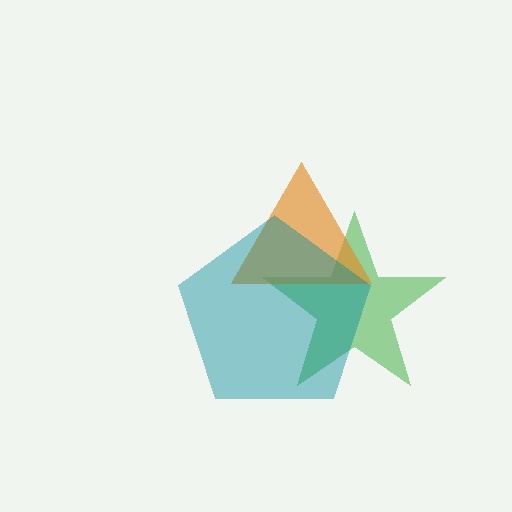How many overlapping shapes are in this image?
There are 3 overlapping shapes in the image.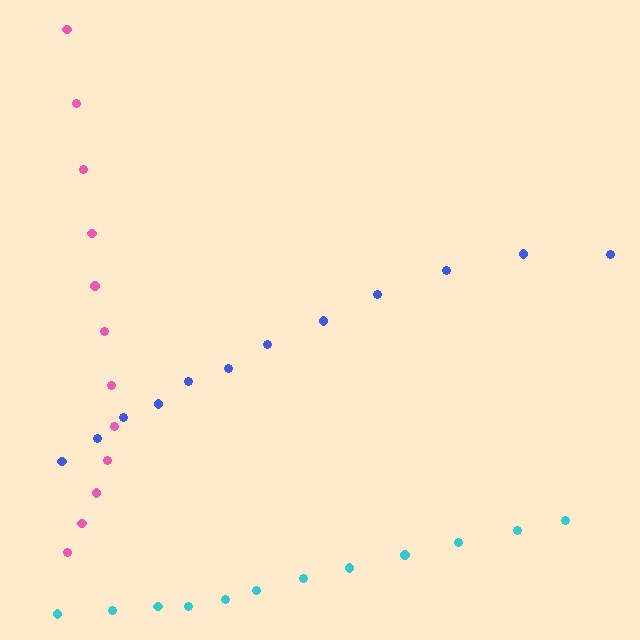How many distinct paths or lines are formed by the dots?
There are 3 distinct paths.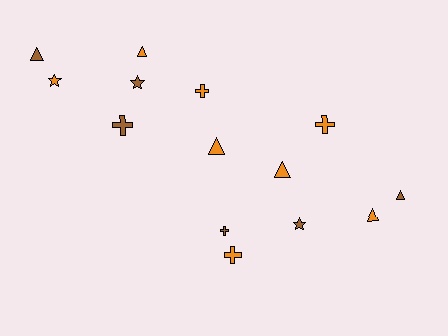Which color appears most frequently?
Orange, with 8 objects.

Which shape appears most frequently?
Triangle, with 6 objects.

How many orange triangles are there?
There are 4 orange triangles.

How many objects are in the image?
There are 14 objects.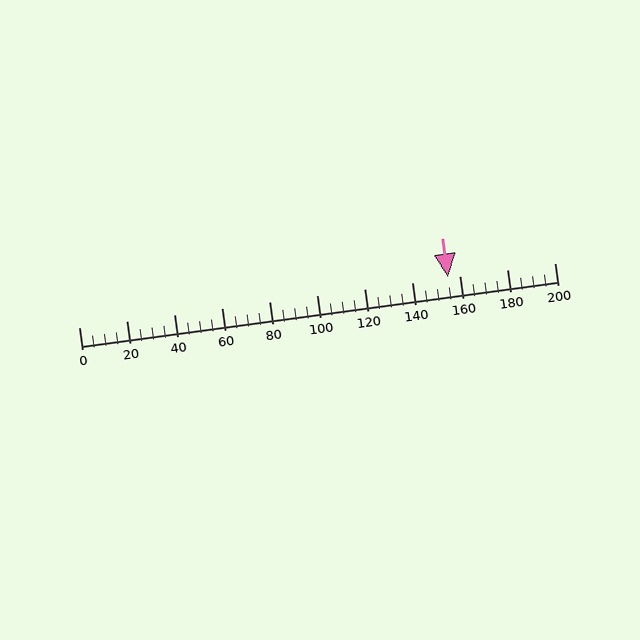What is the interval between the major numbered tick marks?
The major tick marks are spaced 20 units apart.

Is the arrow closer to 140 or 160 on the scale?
The arrow is closer to 160.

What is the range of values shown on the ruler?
The ruler shows values from 0 to 200.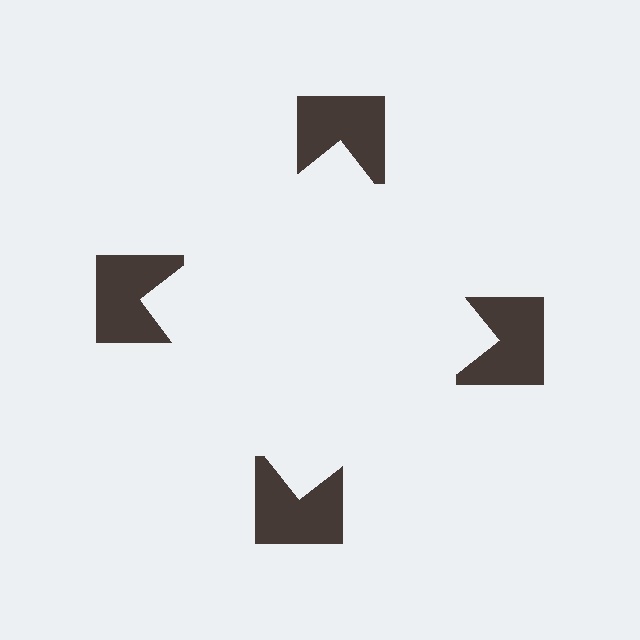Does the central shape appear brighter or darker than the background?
It typically appears slightly brighter than the background, even though no actual brightness change is drawn.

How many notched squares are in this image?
There are 4 — one at each vertex of the illusory square.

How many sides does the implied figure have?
4 sides.